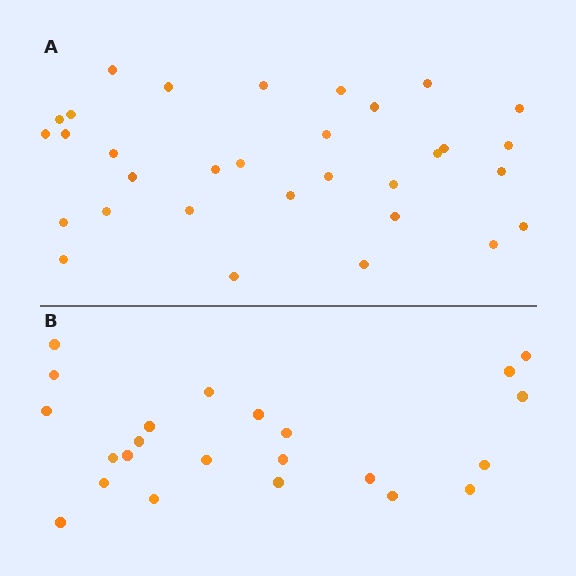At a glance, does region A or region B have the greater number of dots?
Region A (the top region) has more dots.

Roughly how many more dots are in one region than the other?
Region A has roughly 8 or so more dots than region B.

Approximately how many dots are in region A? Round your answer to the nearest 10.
About 30 dots. (The exact count is 32, which rounds to 30.)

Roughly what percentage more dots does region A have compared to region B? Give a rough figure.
About 40% more.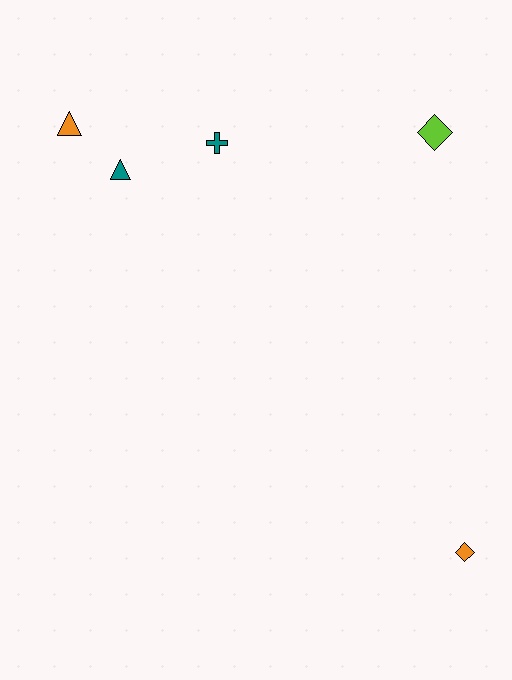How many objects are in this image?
There are 5 objects.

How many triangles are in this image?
There are 2 triangles.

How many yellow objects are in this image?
There are no yellow objects.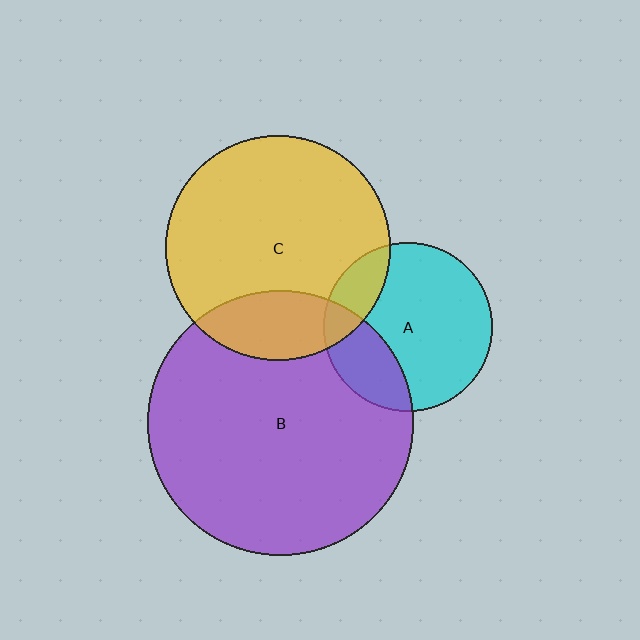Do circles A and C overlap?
Yes.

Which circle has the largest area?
Circle B (purple).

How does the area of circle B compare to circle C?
Approximately 1.4 times.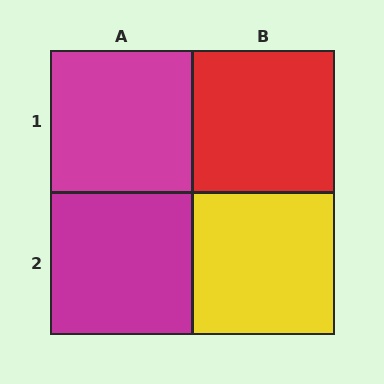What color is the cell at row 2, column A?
Magenta.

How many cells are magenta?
2 cells are magenta.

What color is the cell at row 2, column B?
Yellow.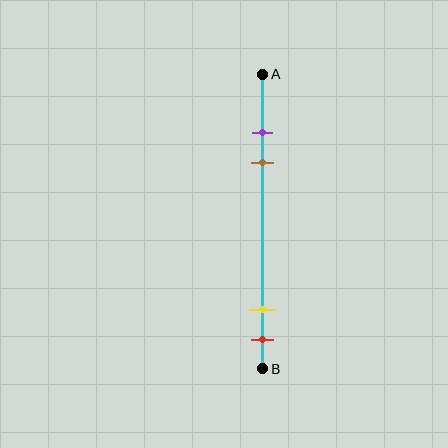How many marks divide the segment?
There are 4 marks dividing the segment.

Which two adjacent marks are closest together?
The purple and brown marks are the closest adjacent pair.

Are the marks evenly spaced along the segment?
No, the marks are not evenly spaced.